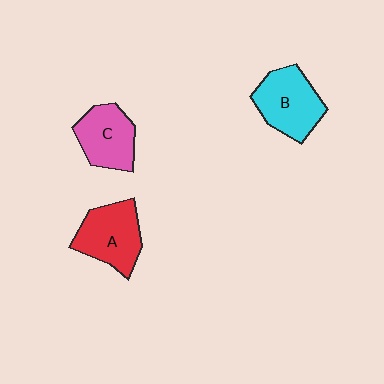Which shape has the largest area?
Shape B (cyan).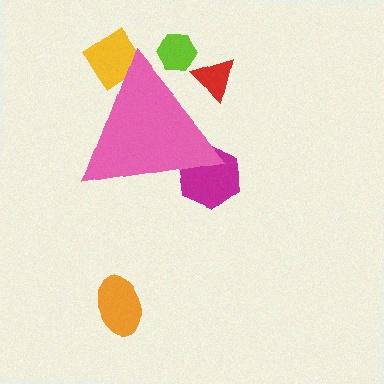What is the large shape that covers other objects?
A pink triangle.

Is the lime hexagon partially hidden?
Yes, the lime hexagon is partially hidden behind the pink triangle.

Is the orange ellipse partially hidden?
No, the orange ellipse is fully visible.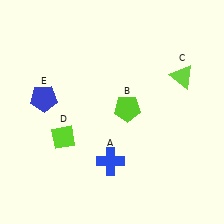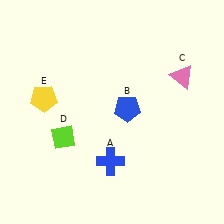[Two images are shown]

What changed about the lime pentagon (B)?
In Image 1, B is lime. In Image 2, it changed to blue.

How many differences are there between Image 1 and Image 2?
There are 3 differences between the two images.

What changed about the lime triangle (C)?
In Image 1, C is lime. In Image 2, it changed to pink.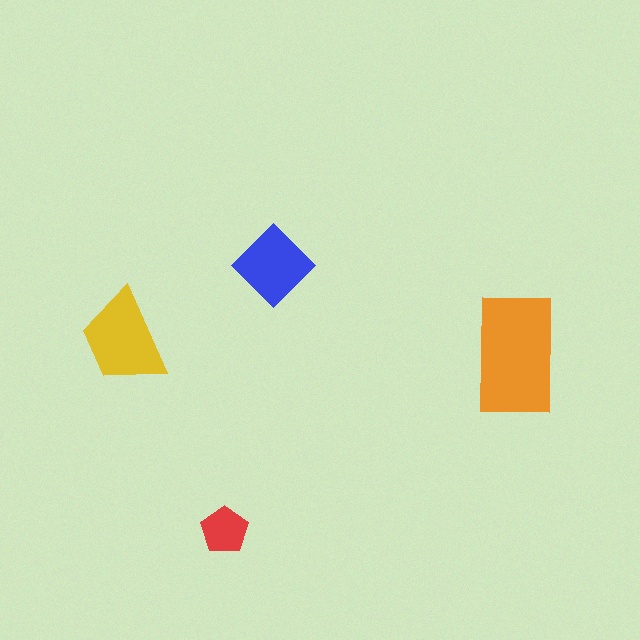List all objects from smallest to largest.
The red pentagon, the blue diamond, the yellow trapezoid, the orange rectangle.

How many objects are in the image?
There are 4 objects in the image.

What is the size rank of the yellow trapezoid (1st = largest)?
2nd.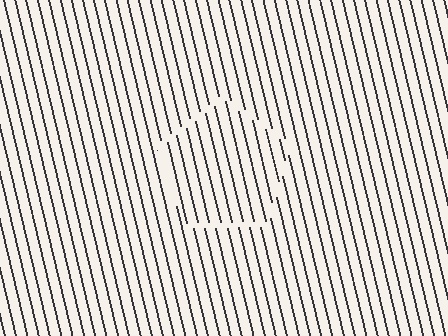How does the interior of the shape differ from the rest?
The interior of the shape contains the same grating, shifted by half a period — the contour is defined by the phase discontinuity where line-ends from the inner and outer gratings abut.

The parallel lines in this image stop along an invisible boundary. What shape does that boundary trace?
An illusory pentagon. The interior of the shape contains the same grating, shifted by half a period — the contour is defined by the phase discontinuity where line-ends from the inner and outer gratings abut.